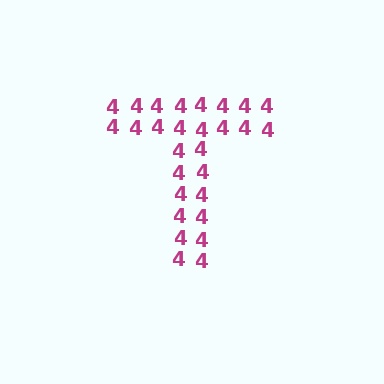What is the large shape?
The large shape is the letter T.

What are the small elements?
The small elements are digit 4's.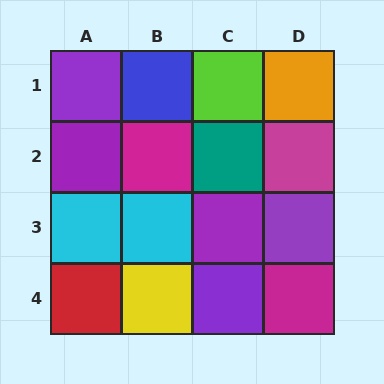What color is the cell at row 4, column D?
Magenta.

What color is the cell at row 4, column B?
Yellow.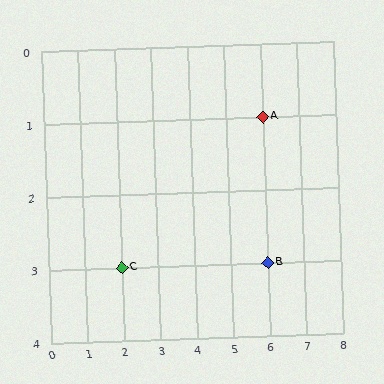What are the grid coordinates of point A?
Point A is at grid coordinates (6, 1).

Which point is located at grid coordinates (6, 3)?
Point B is at (6, 3).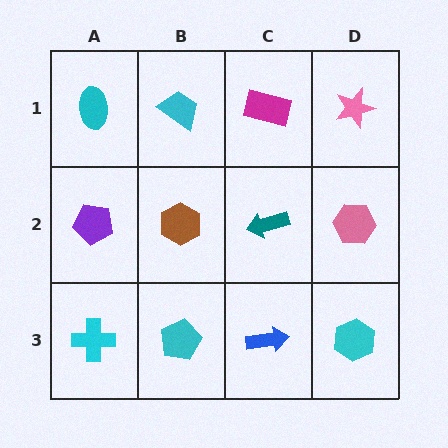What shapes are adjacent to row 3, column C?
A teal arrow (row 2, column C), a cyan pentagon (row 3, column B), a cyan hexagon (row 3, column D).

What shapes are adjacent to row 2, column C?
A magenta rectangle (row 1, column C), a blue arrow (row 3, column C), a brown hexagon (row 2, column B), a pink hexagon (row 2, column D).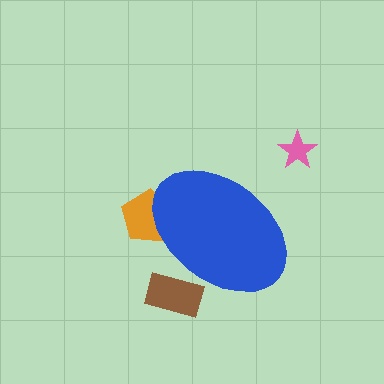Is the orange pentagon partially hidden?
Yes, the orange pentagon is partially hidden behind the blue ellipse.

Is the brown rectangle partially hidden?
Yes, the brown rectangle is partially hidden behind the blue ellipse.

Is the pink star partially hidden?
No, the pink star is fully visible.